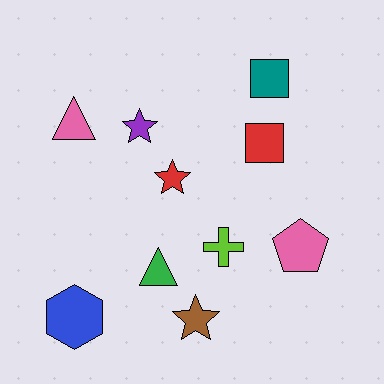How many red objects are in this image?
There are 2 red objects.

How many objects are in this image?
There are 10 objects.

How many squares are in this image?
There are 2 squares.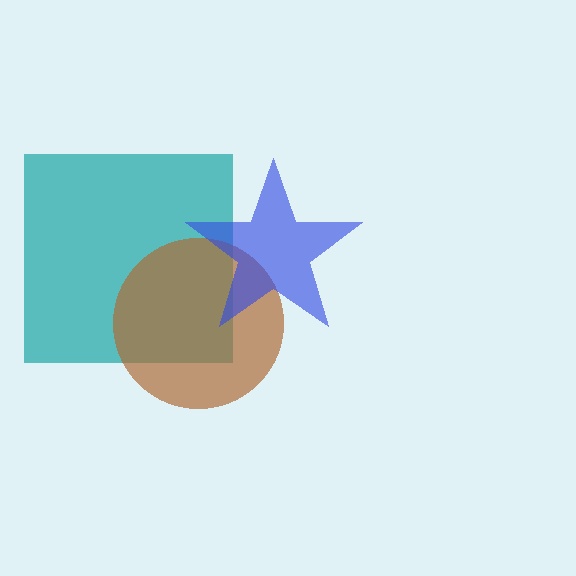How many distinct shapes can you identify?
There are 3 distinct shapes: a teal square, a brown circle, a blue star.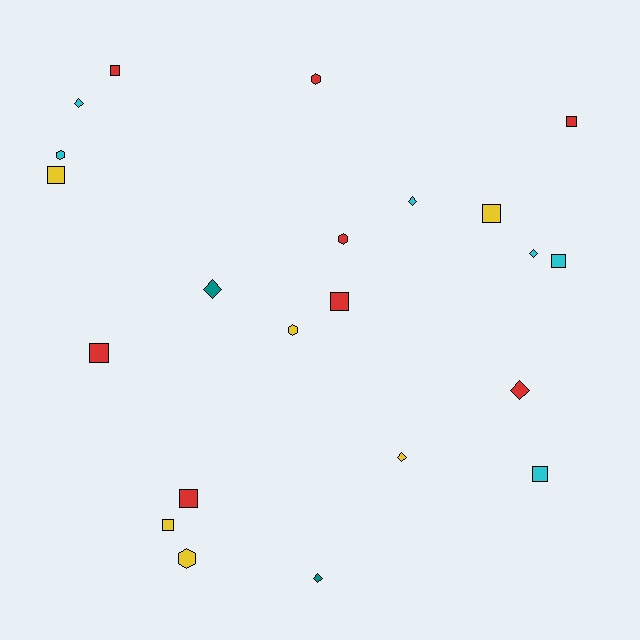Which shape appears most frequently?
Square, with 10 objects.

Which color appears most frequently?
Red, with 8 objects.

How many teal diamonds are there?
There are 2 teal diamonds.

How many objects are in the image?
There are 22 objects.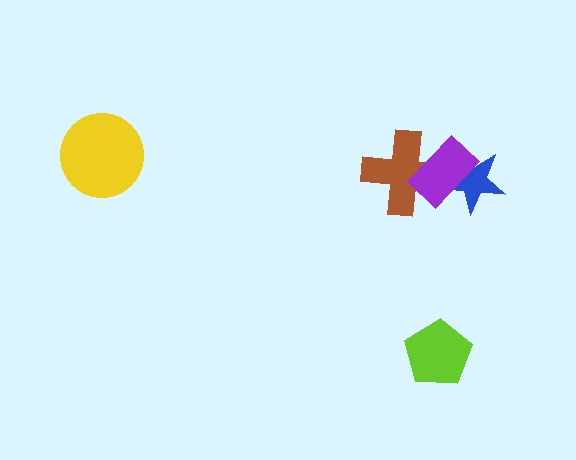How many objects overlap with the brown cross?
2 objects overlap with the brown cross.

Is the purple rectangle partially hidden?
No, no other shape covers it.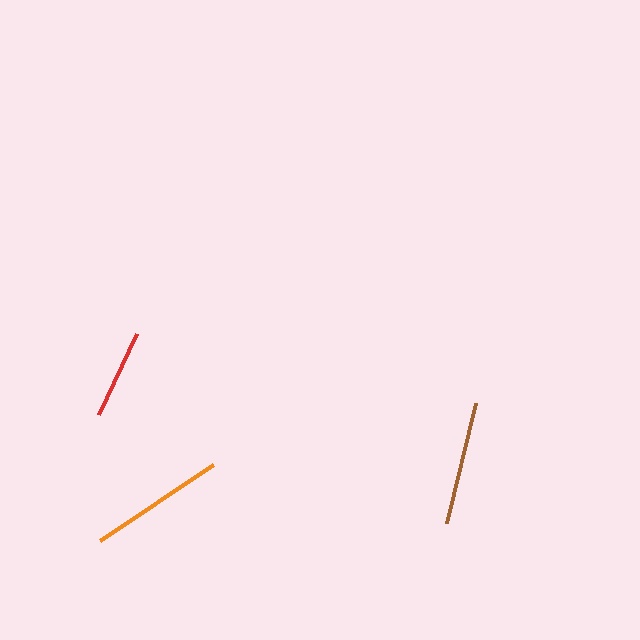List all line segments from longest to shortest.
From longest to shortest: orange, brown, red.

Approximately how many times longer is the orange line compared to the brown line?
The orange line is approximately 1.1 times the length of the brown line.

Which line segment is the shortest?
The red line is the shortest at approximately 89 pixels.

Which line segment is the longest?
The orange line is the longest at approximately 136 pixels.